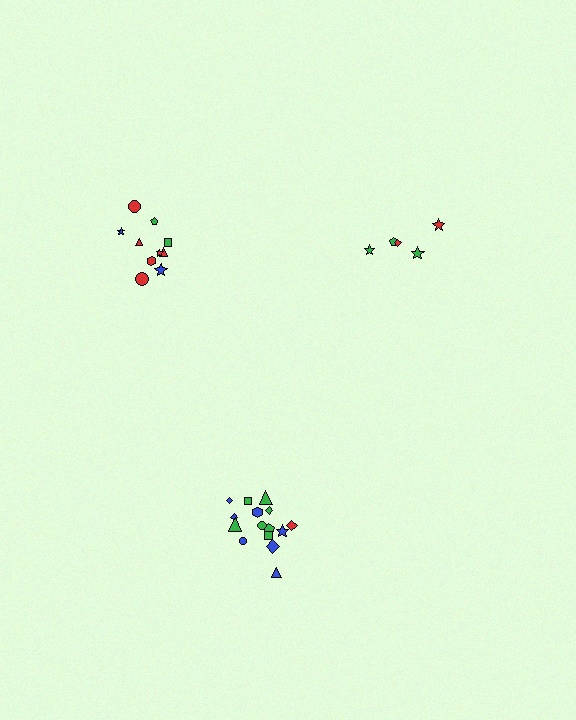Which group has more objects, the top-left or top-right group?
The top-left group.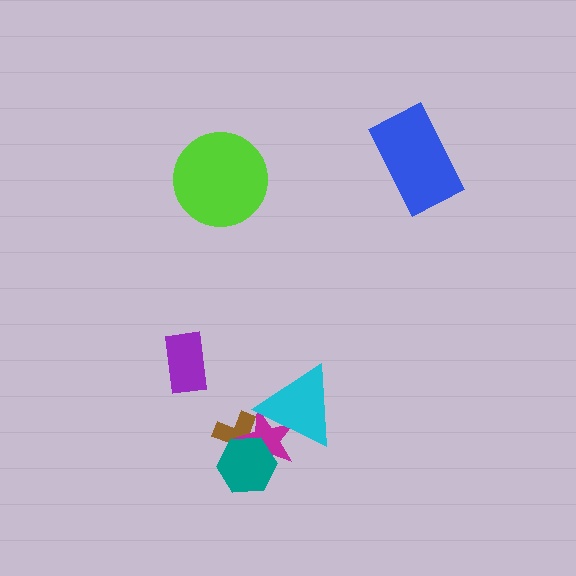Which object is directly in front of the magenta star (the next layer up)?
The teal hexagon is directly in front of the magenta star.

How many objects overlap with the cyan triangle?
1 object overlaps with the cyan triangle.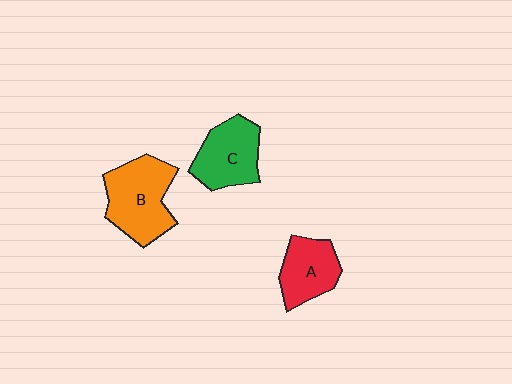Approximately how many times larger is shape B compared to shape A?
Approximately 1.4 times.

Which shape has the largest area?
Shape B (orange).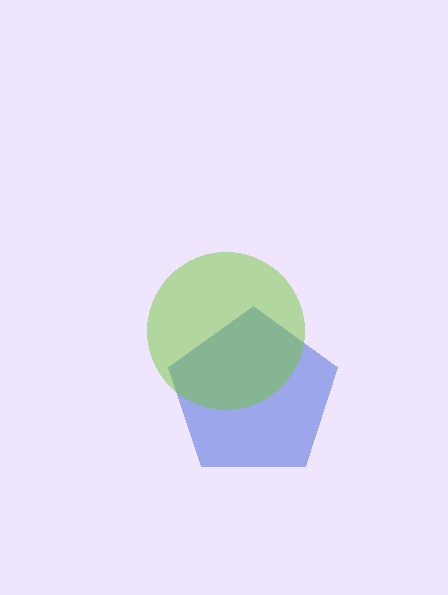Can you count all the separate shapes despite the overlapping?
Yes, there are 2 separate shapes.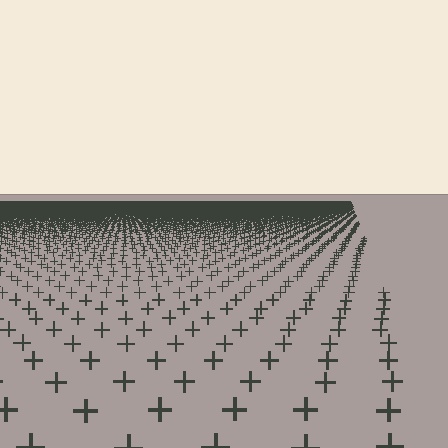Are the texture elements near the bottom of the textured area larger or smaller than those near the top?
Larger. Near the bottom, elements are closer to the viewer and appear at a bigger on-screen size.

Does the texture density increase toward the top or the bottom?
Density increases toward the top.